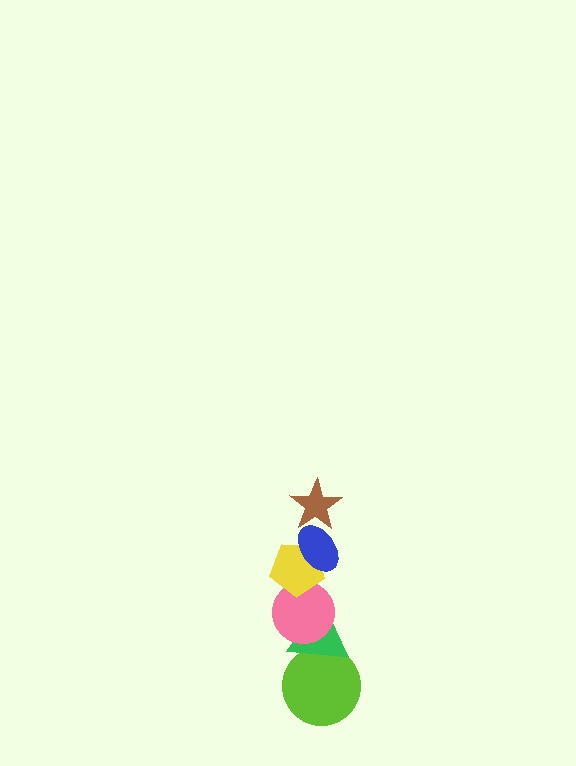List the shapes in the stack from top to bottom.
From top to bottom: the brown star, the blue ellipse, the yellow pentagon, the pink circle, the green triangle, the lime circle.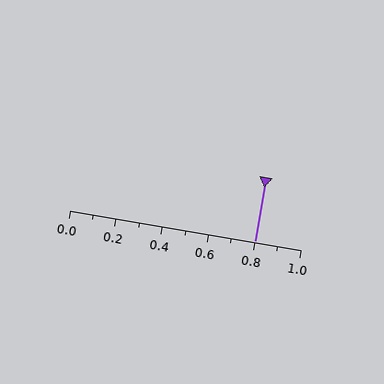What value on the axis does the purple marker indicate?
The marker indicates approximately 0.8.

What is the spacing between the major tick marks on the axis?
The major ticks are spaced 0.2 apart.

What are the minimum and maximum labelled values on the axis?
The axis runs from 0.0 to 1.0.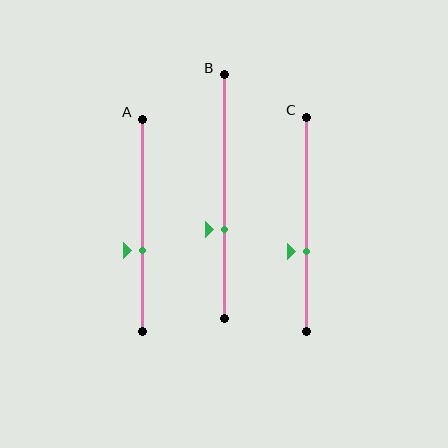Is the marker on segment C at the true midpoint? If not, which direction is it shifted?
No, the marker on segment C is shifted downward by about 13% of the segment length.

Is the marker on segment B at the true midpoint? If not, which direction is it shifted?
No, the marker on segment B is shifted downward by about 14% of the segment length.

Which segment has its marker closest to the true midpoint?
Segment A has its marker closest to the true midpoint.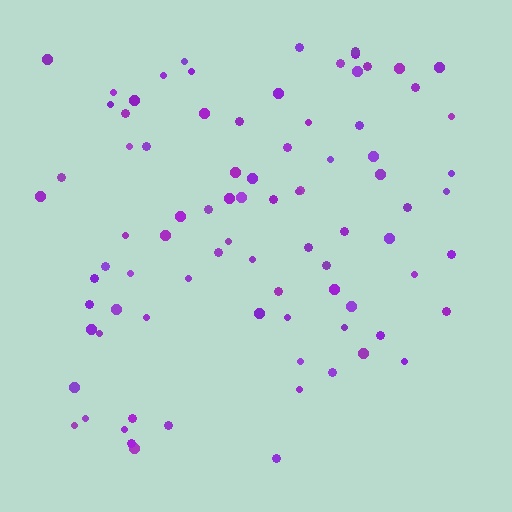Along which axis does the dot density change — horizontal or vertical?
Vertical.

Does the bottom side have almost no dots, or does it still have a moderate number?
Still a moderate number, just noticeably fewer than the top.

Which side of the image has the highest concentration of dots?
The top.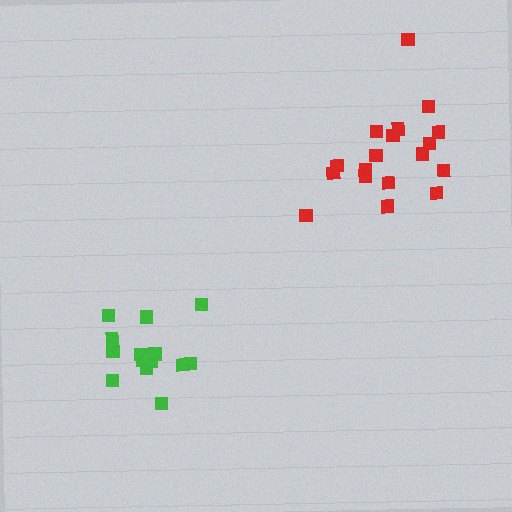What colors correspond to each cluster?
The clusters are colored: green, red.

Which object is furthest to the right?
The red cluster is rightmost.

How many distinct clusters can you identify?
There are 2 distinct clusters.